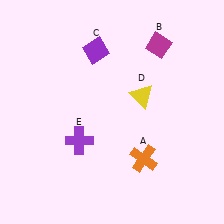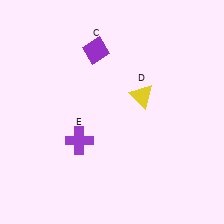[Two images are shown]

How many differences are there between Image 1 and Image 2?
There are 2 differences between the two images.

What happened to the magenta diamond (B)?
The magenta diamond (B) was removed in Image 2. It was in the top-right area of Image 1.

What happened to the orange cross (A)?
The orange cross (A) was removed in Image 2. It was in the bottom-right area of Image 1.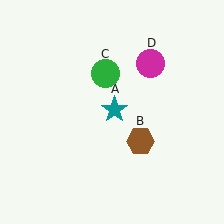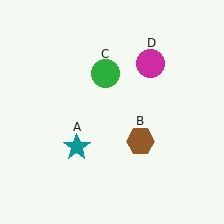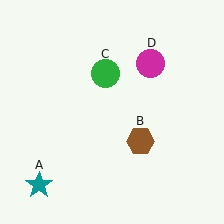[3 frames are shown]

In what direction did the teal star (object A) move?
The teal star (object A) moved down and to the left.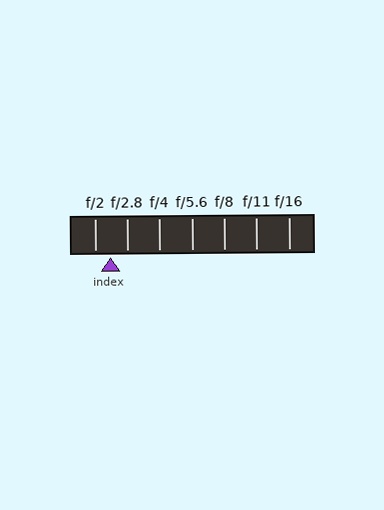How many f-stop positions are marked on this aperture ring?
There are 7 f-stop positions marked.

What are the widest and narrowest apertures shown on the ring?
The widest aperture shown is f/2 and the narrowest is f/16.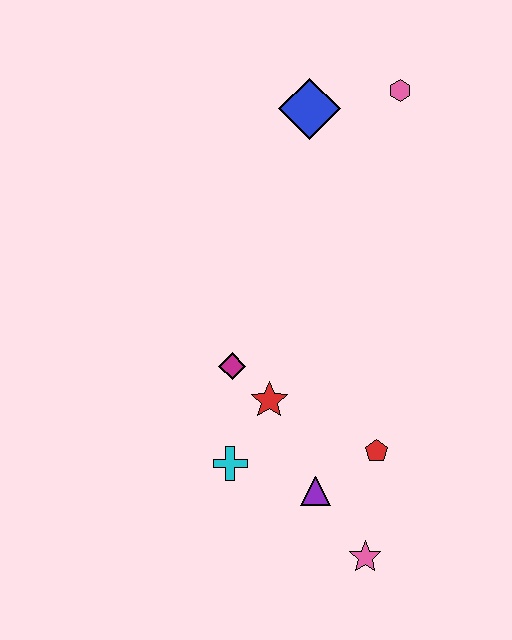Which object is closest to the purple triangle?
The red pentagon is closest to the purple triangle.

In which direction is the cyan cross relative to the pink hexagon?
The cyan cross is below the pink hexagon.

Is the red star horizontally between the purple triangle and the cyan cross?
Yes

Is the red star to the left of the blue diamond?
Yes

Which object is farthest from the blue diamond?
The pink star is farthest from the blue diamond.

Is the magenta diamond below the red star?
No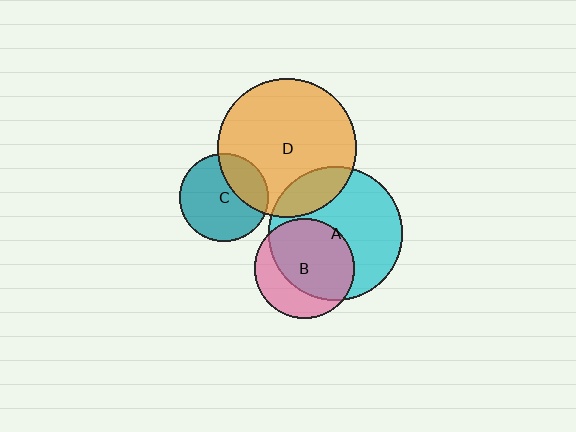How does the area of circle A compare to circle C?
Approximately 2.3 times.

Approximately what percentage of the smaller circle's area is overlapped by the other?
Approximately 30%.